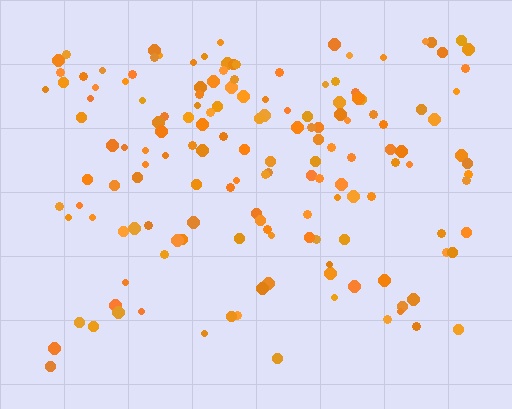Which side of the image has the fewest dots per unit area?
The bottom.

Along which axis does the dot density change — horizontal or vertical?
Vertical.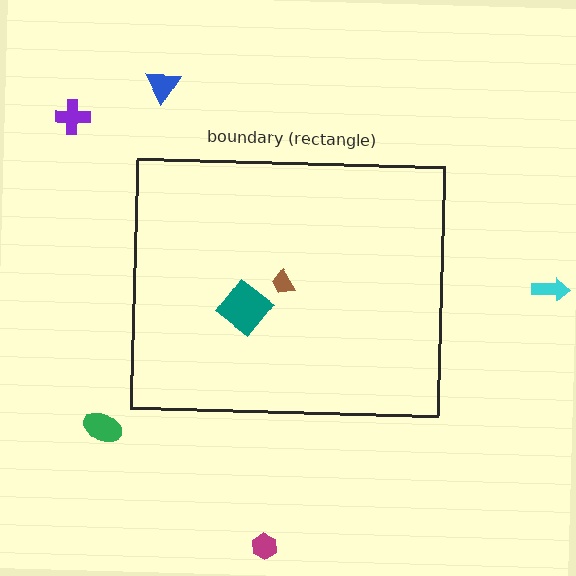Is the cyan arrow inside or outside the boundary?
Outside.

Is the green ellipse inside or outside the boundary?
Outside.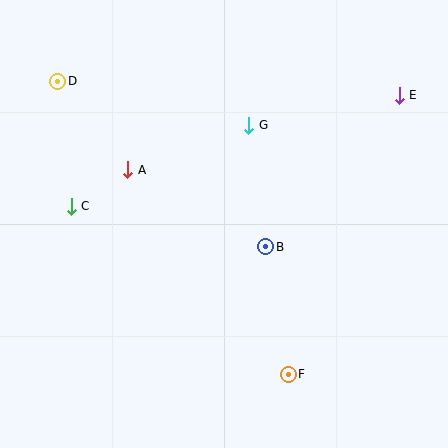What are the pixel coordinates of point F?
Point F is at (288, 374).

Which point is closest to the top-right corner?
Point E is closest to the top-right corner.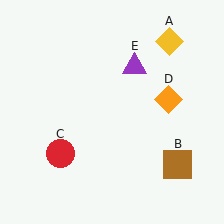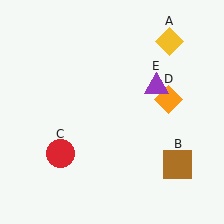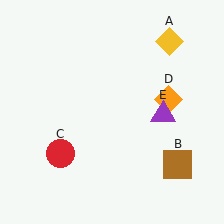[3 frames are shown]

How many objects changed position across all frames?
1 object changed position: purple triangle (object E).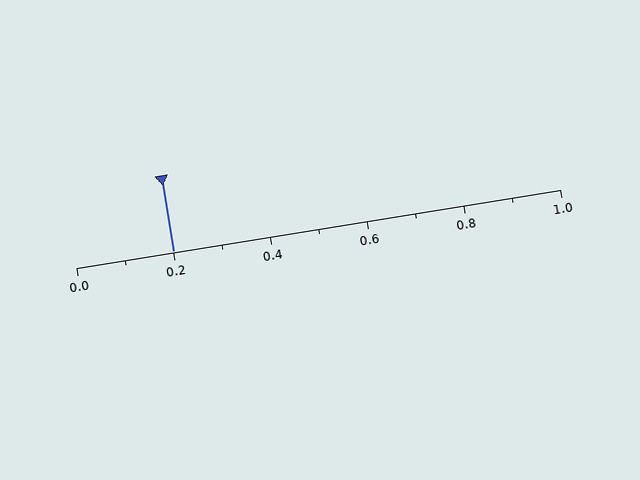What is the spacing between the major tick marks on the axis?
The major ticks are spaced 0.2 apart.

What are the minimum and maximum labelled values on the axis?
The axis runs from 0.0 to 1.0.